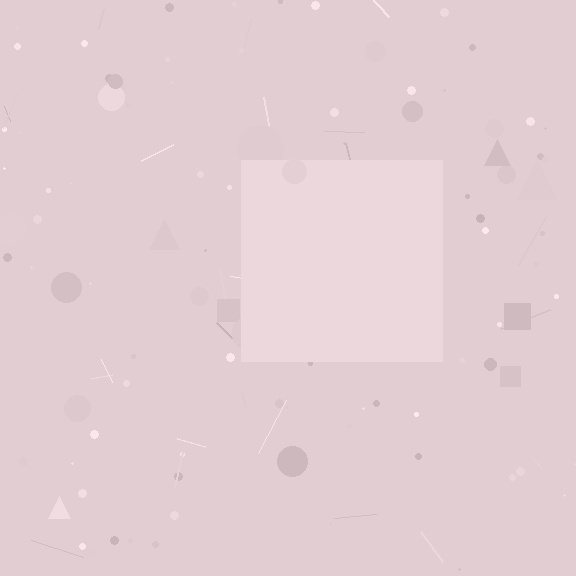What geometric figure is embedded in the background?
A square is embedded in the background.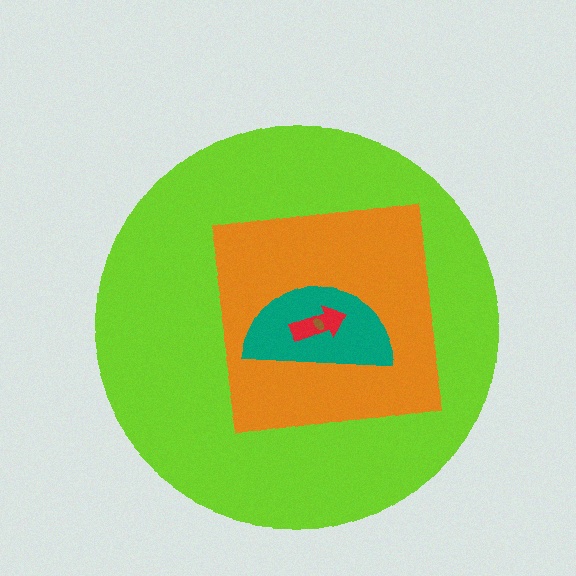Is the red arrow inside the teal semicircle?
Yes.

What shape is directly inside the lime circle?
The orange square.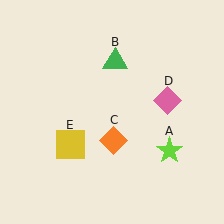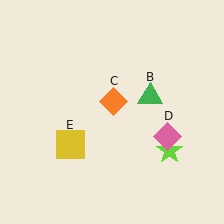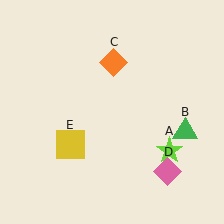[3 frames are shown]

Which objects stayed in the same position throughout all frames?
Lime star (object A) and yellow square (object E) remained stationary.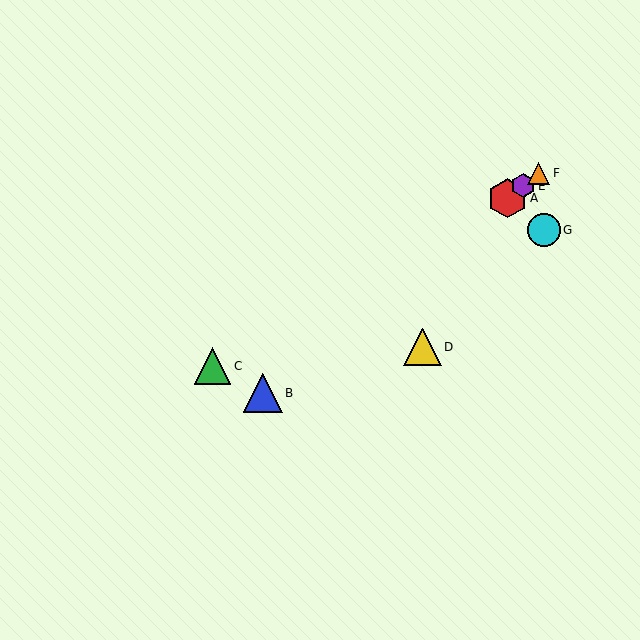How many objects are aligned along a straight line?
4 objects (A, B, E, F) are aligned along a straight line.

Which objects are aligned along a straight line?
Objects A, B, E, F are aligned along a straight line.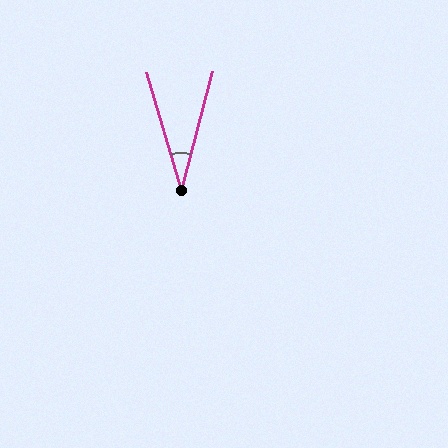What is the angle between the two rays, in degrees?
Approximately 32 degrees.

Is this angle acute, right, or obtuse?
It is acute.